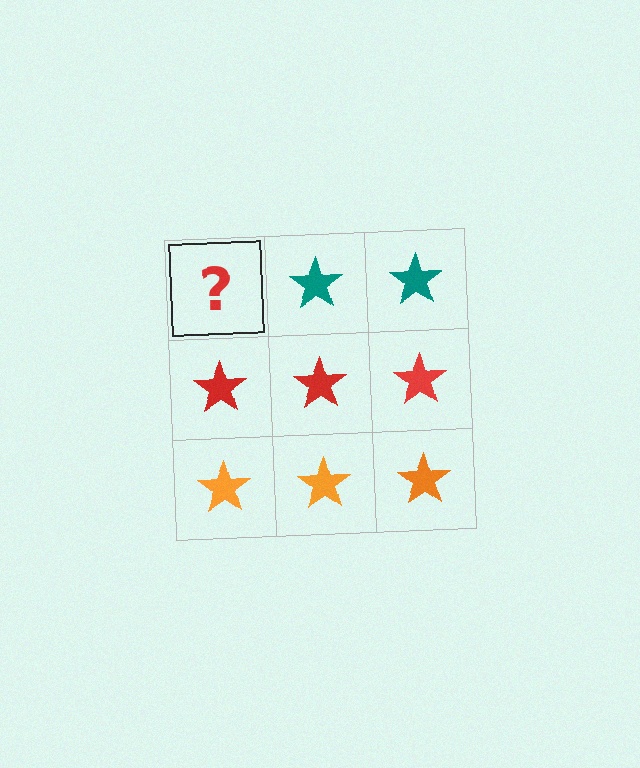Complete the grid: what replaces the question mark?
The question mark should be replaced with a teal star.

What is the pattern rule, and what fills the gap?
The rule is that each row has a consistent color. The gap should be filled with a teal star.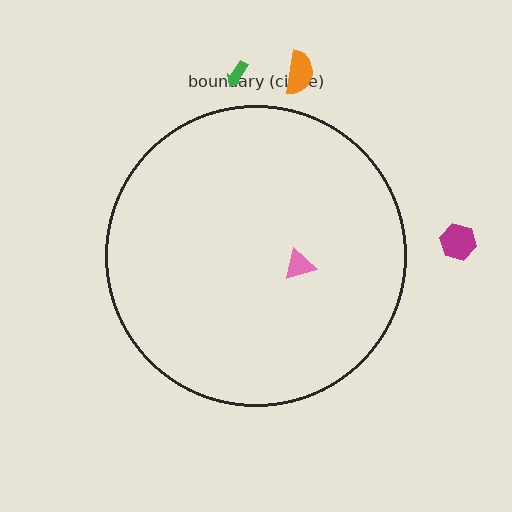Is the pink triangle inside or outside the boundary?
Inside.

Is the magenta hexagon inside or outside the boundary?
Outside.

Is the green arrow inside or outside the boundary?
Outside.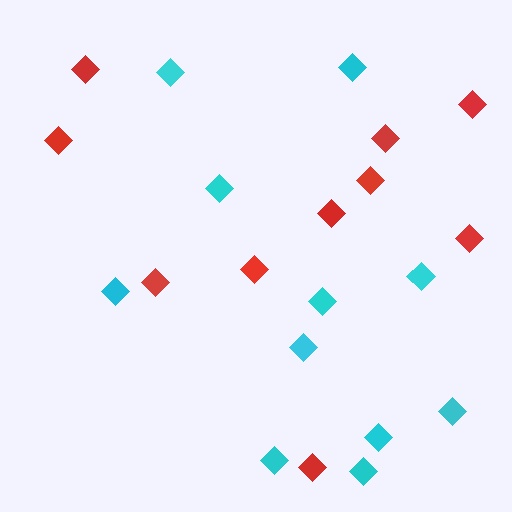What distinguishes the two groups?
There are 2 groups: one group of cyan diamonds (11) and one group of red diamonds (10).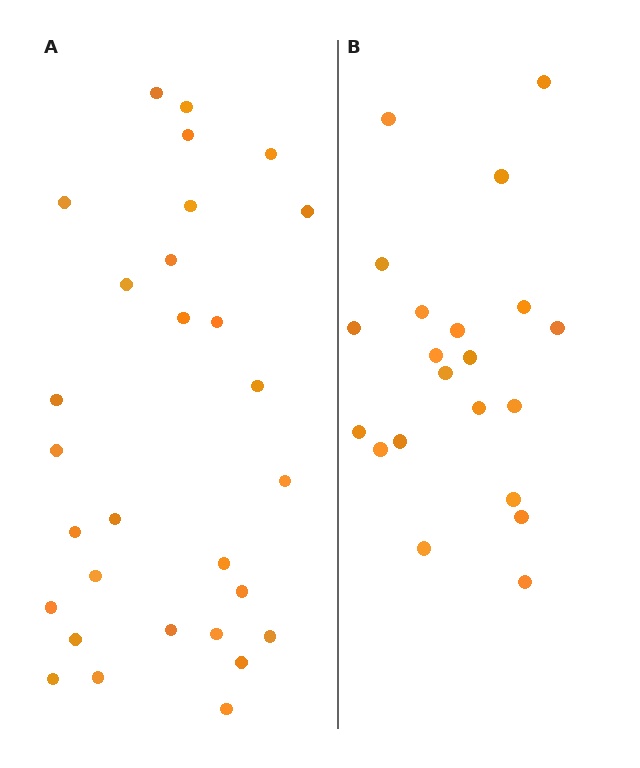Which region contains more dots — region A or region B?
Region A (the left region) has more dots.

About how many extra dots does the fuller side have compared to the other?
Region A has roughly 8 or so more dots than region B.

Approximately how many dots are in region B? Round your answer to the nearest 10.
About 20 dots. (The exact count is 21, which rounds to 20.)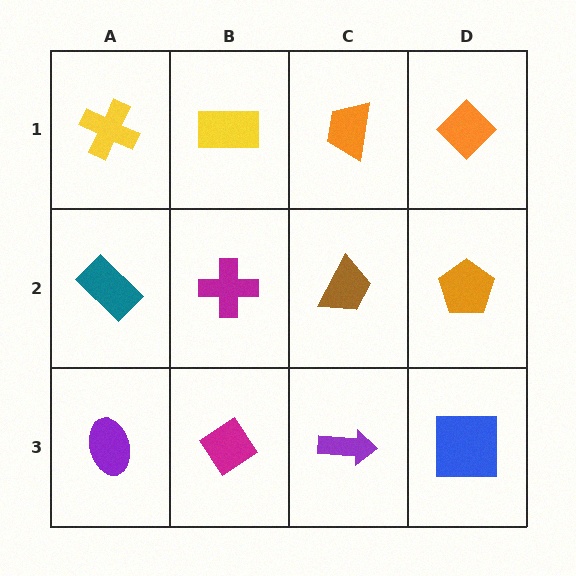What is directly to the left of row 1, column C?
A yellow rectangle.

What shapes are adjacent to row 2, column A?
A yellow cross (row 1, column A), a purple ellipse (row 3, column A), a magenta cross (row 2, column B).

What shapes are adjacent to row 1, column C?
A brown trapezoid (row 2, column C), a yellow rectangle (row 1, column B), an orange diamond (row 1, column D).